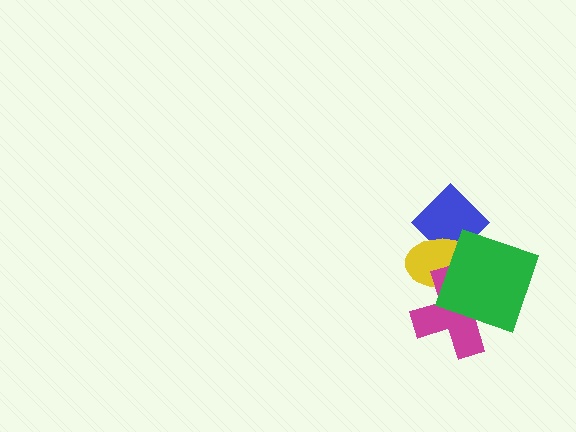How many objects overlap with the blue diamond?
2 objects overlap with the blue diamond.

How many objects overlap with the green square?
3 objects overlap with the green square.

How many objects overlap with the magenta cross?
2 objects overlap with the magenta cross.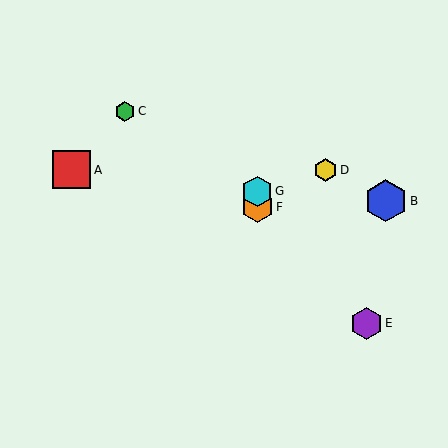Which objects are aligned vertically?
Objects F, G are aligned vertically.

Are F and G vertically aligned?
Yes, both are at x≈257.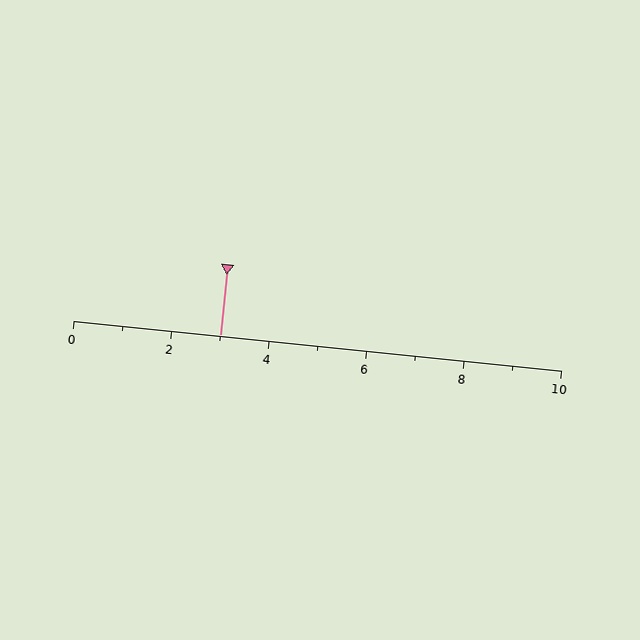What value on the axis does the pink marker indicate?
The marker indicates approximately 3.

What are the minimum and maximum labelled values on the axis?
The axis runs from 0 to 10.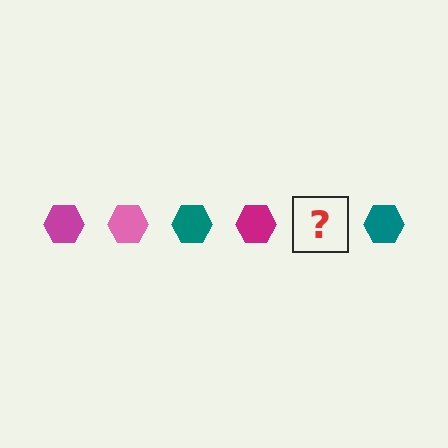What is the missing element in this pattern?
The missing element is a pink hexagon.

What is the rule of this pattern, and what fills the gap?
The rule is that the pattern cycles through magenta, pink, teal hexagons. The gap should be filled with a pink hexagon.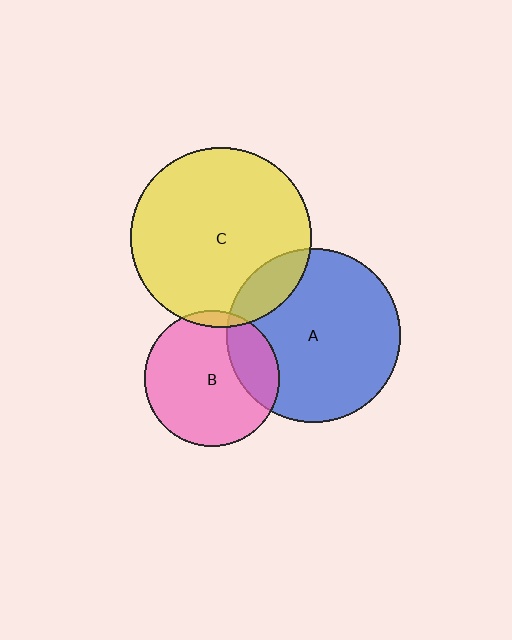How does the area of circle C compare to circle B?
Approximately 1.8 times.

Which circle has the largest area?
Circle C (yellow).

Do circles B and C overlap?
Yes.